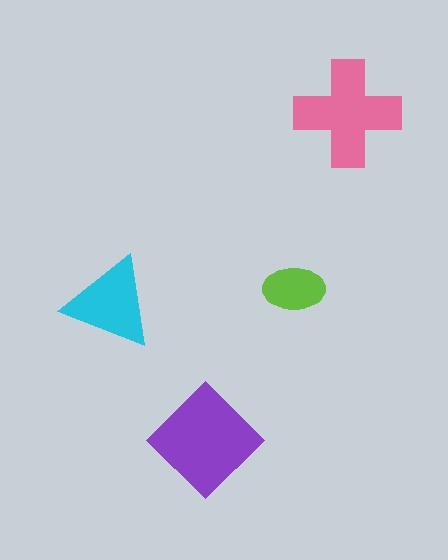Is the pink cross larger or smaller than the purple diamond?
Smaller.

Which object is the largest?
The purple diamond.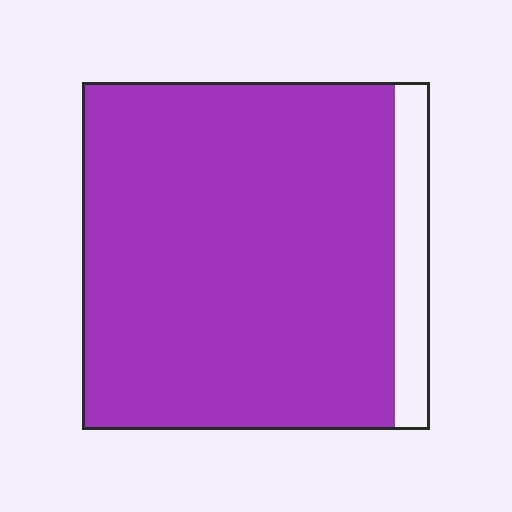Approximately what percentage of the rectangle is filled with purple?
Approximately 90%.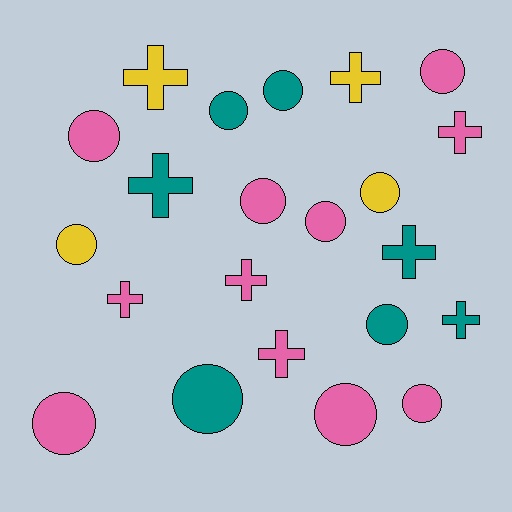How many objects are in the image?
There are 22 objects.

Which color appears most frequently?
Pink, with 11 objects.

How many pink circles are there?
There are 7 pink circles.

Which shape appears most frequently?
Circle, with 13 objects.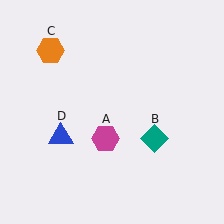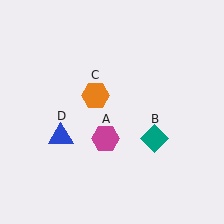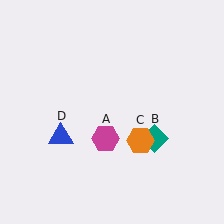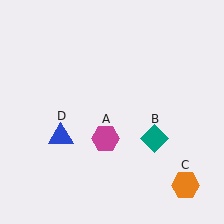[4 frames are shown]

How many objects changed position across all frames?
1 object changed position: orange hexagon (object C).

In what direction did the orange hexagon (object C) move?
The orange hexagon (object C) moved down and to the right.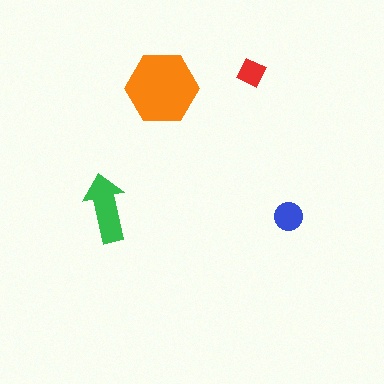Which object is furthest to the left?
The green arrow is leftmost.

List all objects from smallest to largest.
The red diamond, the blue circle, the green arrow, the orange hexagon.